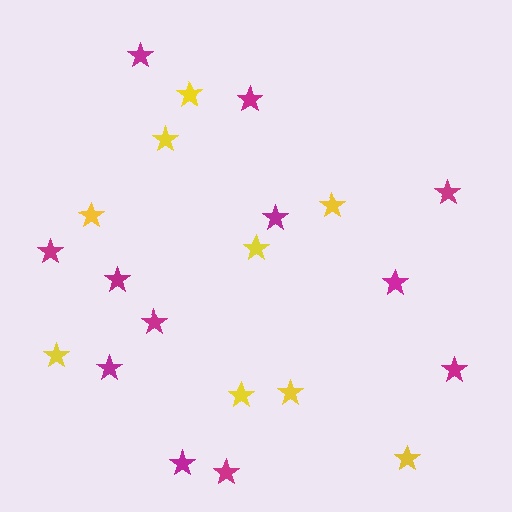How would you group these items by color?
There are 2 groups: one group of yellow stars (9) and one group of magenta stars (12).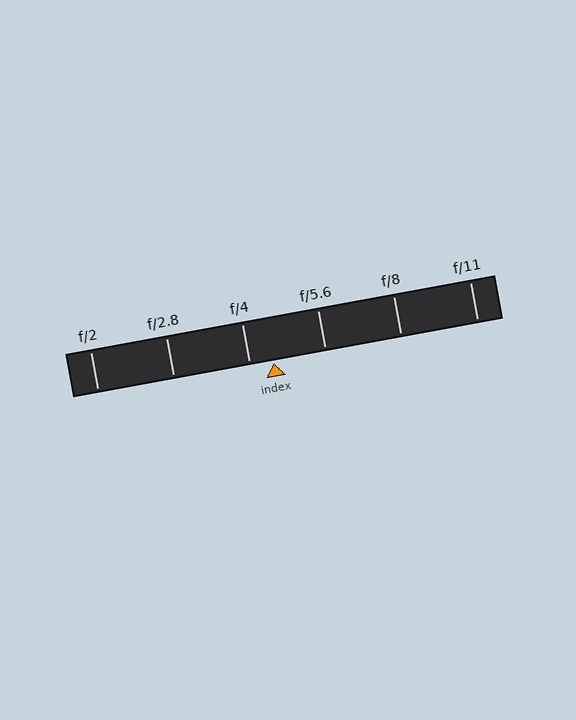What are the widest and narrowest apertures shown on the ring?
The widest aperture shown is f/2 and the narrowest is f/11.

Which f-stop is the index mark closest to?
The index mark is closest to f/4.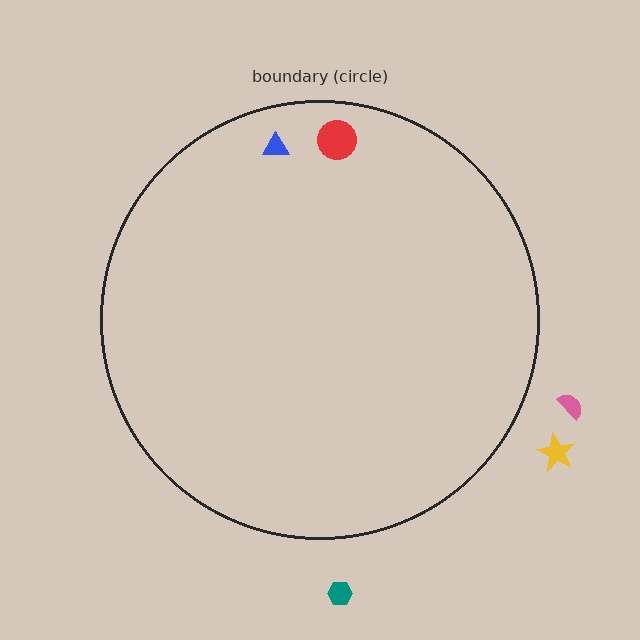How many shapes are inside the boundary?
2 inside, 3 outside.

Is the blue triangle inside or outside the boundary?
Inside.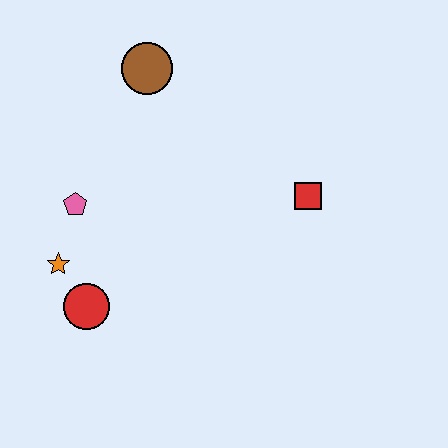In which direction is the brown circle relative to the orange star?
The brown circle is above the orange star.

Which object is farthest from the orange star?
The red square is farthest from the orange star.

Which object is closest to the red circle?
The orange star is closest to the red circle.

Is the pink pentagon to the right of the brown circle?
No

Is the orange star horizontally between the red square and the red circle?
No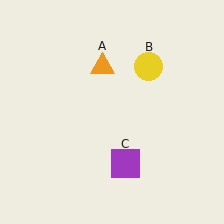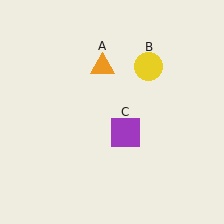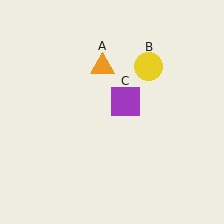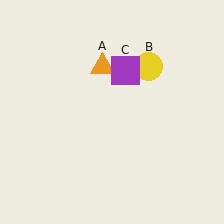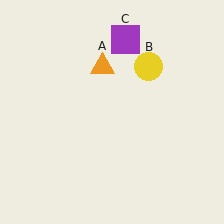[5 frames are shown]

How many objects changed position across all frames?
1 object changed position: purple square (object C).